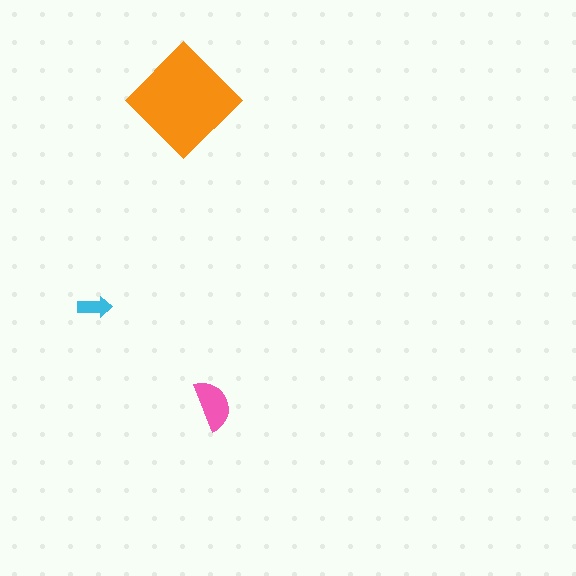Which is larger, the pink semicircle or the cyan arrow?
The pink semicircle.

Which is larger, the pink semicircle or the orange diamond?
The orange diamond.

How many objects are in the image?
There are 3 objects in the image.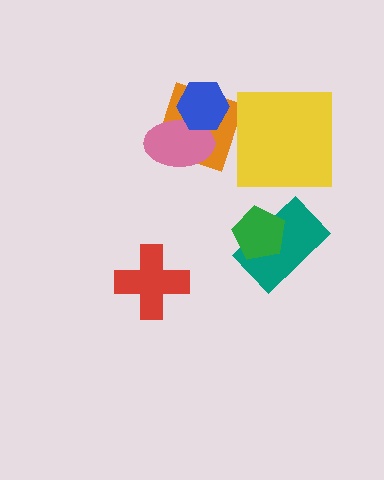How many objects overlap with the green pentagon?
1 object overlaps with the green pentagon.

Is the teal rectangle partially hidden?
Yes, it is partially covered by another shape.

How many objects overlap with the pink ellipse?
2 objects overlap with the pink ellipse.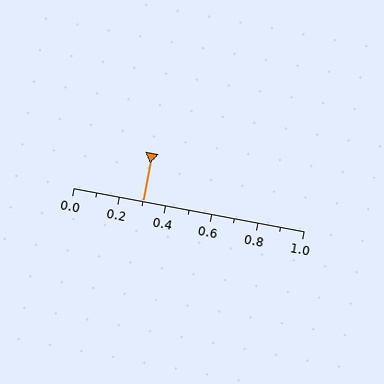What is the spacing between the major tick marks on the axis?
The major ticks are spaced 0.2 apart.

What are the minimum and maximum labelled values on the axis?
The axis runs from 0.0 to 1.0.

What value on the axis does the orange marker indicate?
The marker indicates approximately 0.3.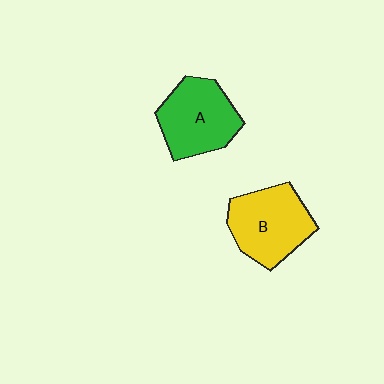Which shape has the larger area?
Shape B (yellow).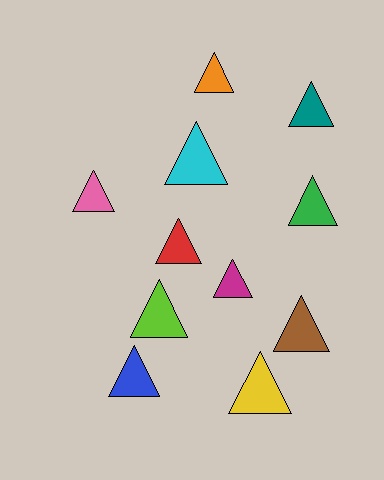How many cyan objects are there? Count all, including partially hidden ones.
There is 1 cyan object.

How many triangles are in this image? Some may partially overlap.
There are 11 triangles.